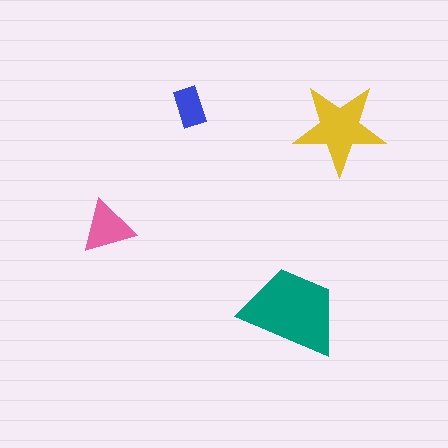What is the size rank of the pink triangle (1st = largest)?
3rd.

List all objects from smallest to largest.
The blue rectangle, the pink triangle, the yellow star, the teal trapezoid.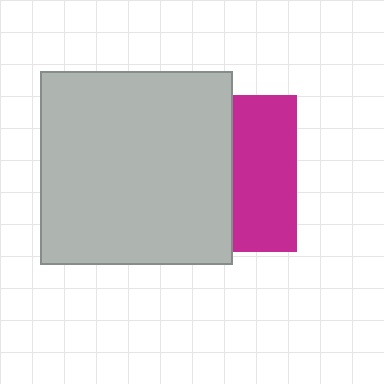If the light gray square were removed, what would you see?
You would see the complete magenta square.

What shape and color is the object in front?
The object in front is a light gray square.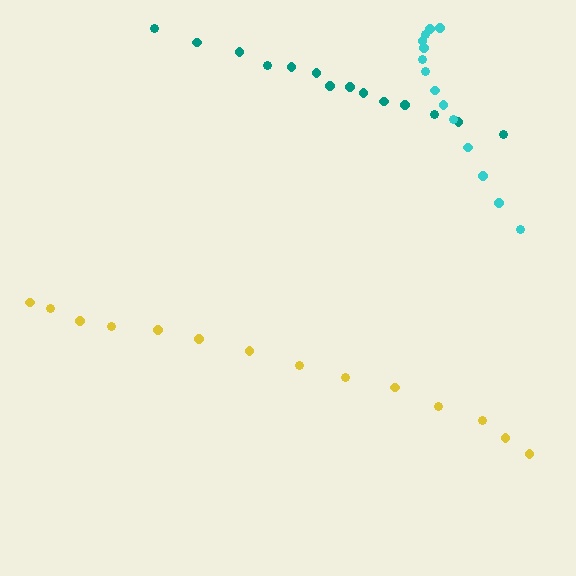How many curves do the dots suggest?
There are 3 distinct paths.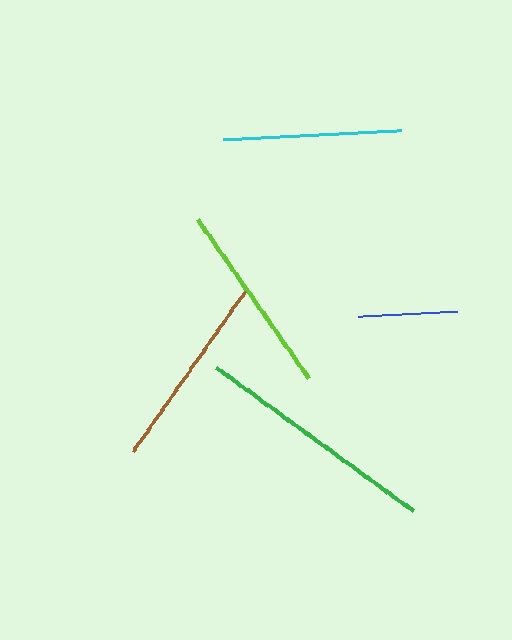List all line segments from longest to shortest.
From longest to shortest: green, brown, lime, cyan, blue.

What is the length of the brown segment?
The brown segment is approximately 200 pixels long.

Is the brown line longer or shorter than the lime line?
The brown line is longer than the lime line.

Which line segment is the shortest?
The blue line is the shortest at approximately 99 pixels.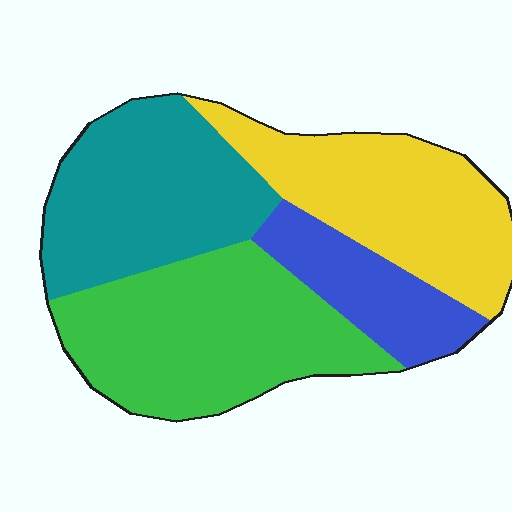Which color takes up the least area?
Blue, at roughly 15%.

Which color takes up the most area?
Green, at roughly 35%.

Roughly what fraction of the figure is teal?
Teal takes up about one quarter (1/4) of the figure.